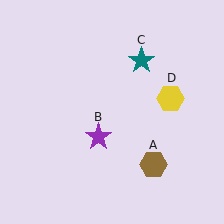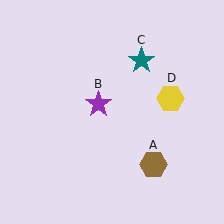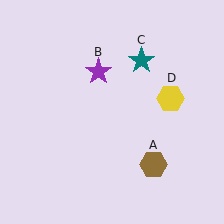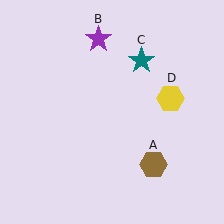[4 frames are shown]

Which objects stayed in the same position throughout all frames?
Brown hexagon (object A) and teal star (object C) and yellow hexagon (object D) remained stationary.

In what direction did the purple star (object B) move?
The purple star (object B) moved up.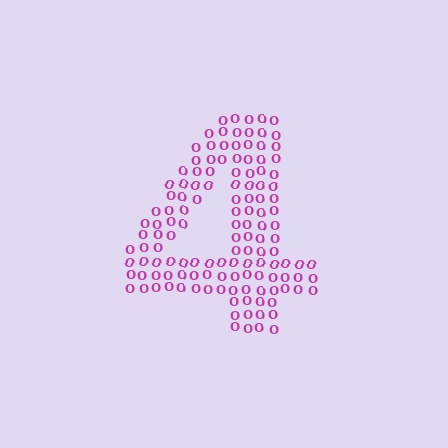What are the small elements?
The small elements are letter O's.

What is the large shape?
The large shape is the digit 4.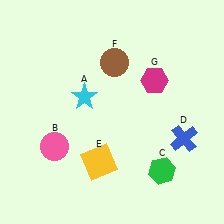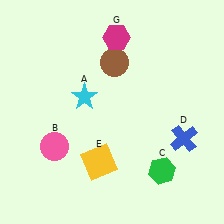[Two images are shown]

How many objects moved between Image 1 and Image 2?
1 object moved between the two images.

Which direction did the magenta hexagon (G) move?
The magenta hexagon (G) moved up.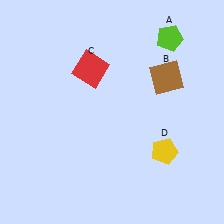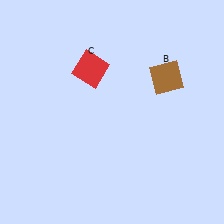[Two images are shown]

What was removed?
The yellow pentagon (D), the lime pentagon (A) were removed in Image 2.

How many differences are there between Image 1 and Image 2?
There are 2 differences between the two images.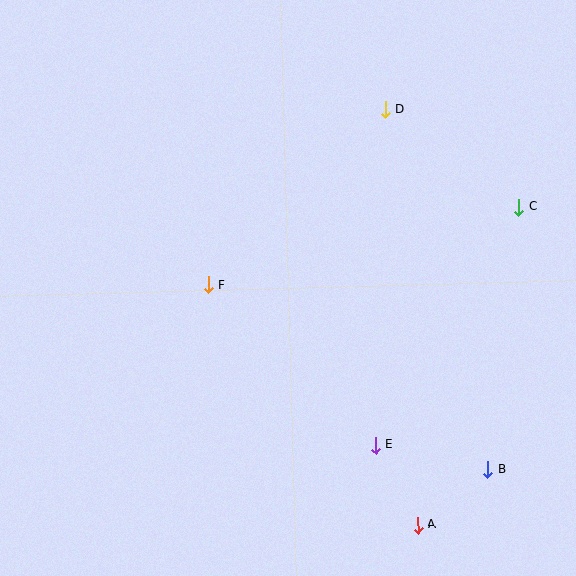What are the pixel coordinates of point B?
Point B is at (488, 470).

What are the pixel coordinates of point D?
Point D is at (385, 109).